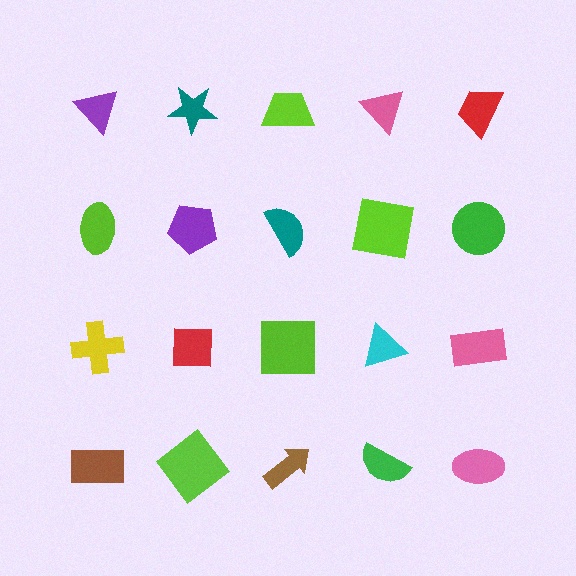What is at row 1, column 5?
A red trapezoid.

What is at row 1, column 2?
A teal star.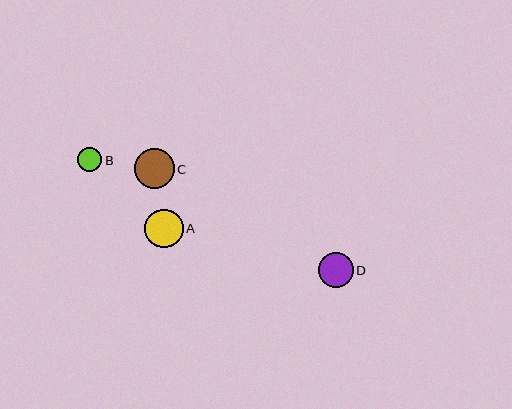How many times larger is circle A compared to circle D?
Circle A is approximately 1.1 times the size of circle D.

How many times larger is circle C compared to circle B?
Circle C is approximately 1.7 times the size of circle B.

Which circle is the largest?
Circle C is the largest with a size of approximately 40 pixels.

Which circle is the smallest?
Circle B is the smallest with a size of approximately 24 pixels.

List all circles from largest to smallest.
From largest to smallest: C, A, D, B.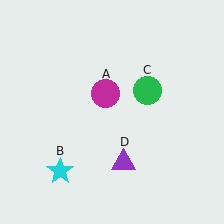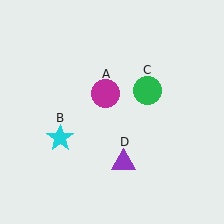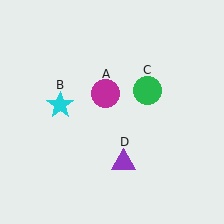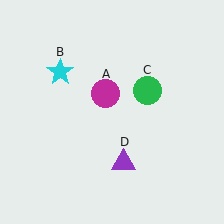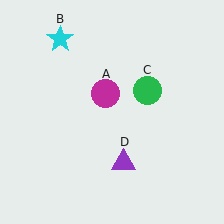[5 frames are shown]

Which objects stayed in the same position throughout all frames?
Magenta circle (object A) and green circle (object C) and purple triangle (object D) remained stationary.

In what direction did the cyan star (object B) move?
The cyan star (object B) moved up.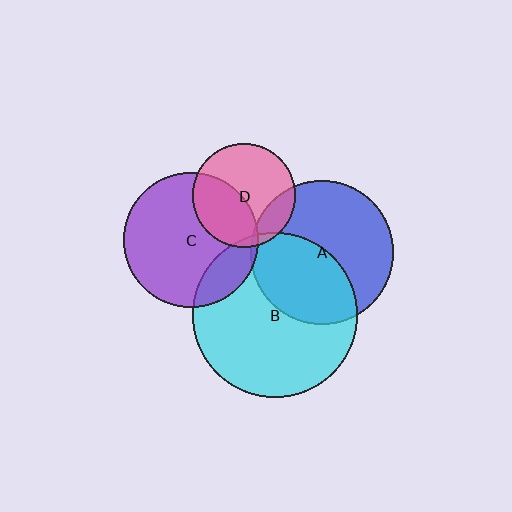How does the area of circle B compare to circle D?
Approximately 2.5 times.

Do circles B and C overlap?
Yes.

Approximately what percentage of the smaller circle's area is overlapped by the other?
Approximately 15%.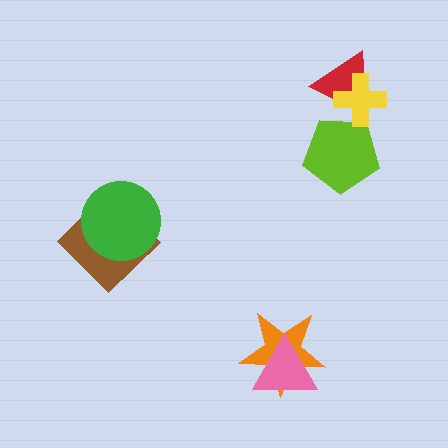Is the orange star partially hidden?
Yes, it is partially covered by another shape.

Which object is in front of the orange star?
The pink triangle is in front of the orange star.